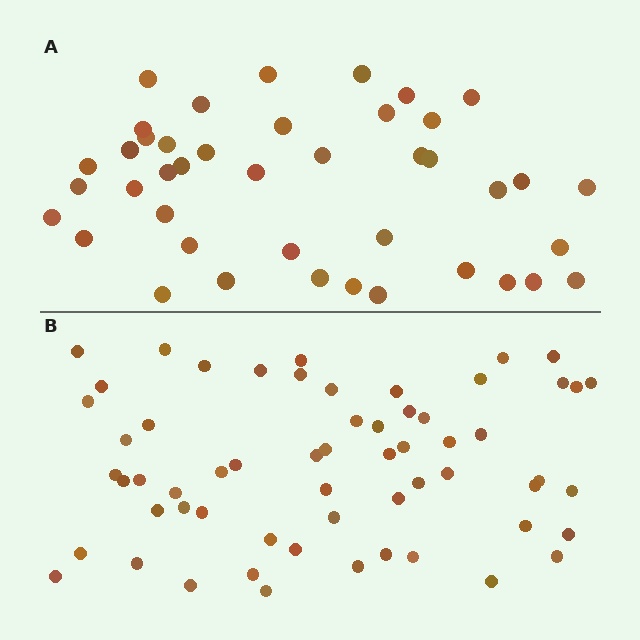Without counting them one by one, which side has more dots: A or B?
Region B (the bottom region) has more dots.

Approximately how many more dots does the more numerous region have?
Region B has approximately 20 more dots than region A.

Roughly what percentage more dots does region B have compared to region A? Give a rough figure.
About 45% more.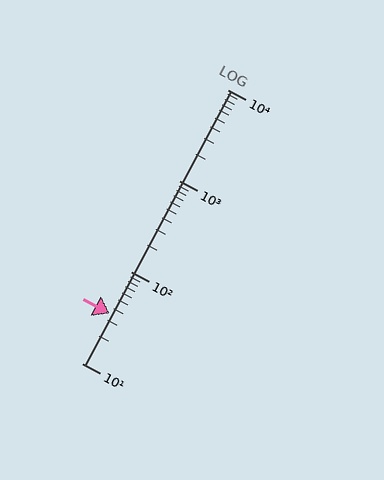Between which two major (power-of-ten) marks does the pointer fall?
The pointer is between 10 and 100.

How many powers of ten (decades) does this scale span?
The scale spans 3 decades, from 10 to 10000.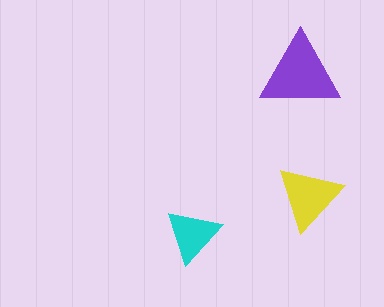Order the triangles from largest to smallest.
the purple one, the yellow one, the cyan one.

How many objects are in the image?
There are 3 objects in the image.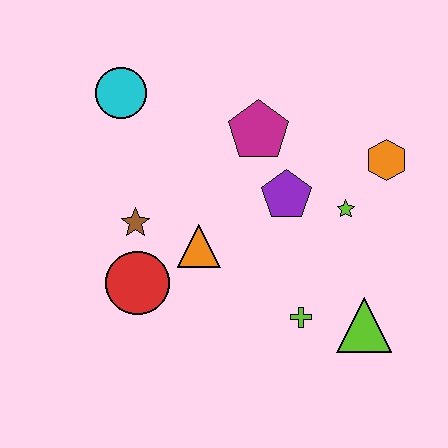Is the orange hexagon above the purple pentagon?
Yes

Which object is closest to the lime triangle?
The lime cross is closest to the lime triangle.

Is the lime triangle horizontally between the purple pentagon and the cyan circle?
No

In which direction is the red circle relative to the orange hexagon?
The red circle is to the left of the orange hexagon.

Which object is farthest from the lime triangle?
The cyan circle is farthest from the lime triangle.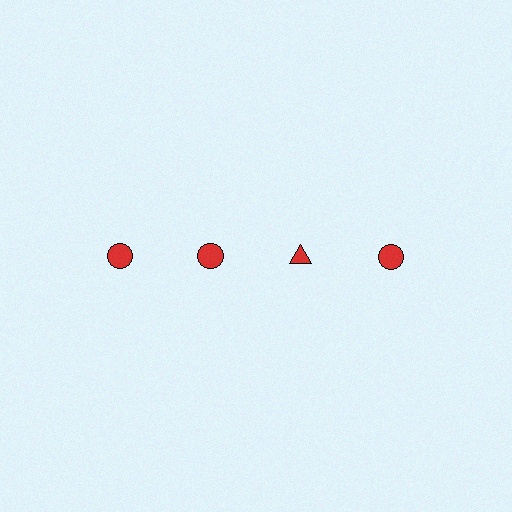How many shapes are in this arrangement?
There are 4 shapes arranged in a grid pattern.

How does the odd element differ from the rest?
It has a different shape: triangle instead of circle.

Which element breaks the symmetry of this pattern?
The red triangle in the top row, center column breaks the symmetry. All other shapes are red circles.